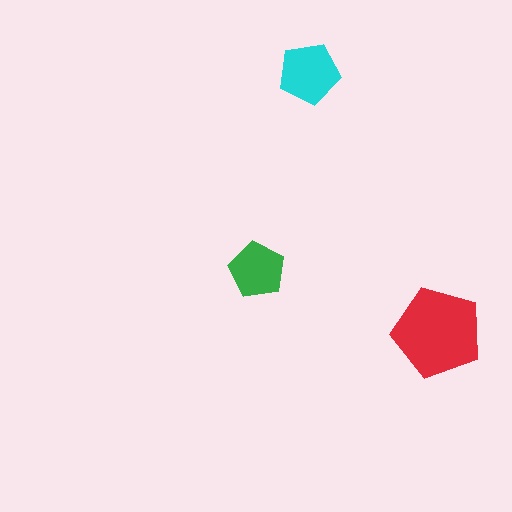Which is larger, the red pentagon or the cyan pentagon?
The red one.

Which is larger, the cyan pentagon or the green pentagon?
The cyan one.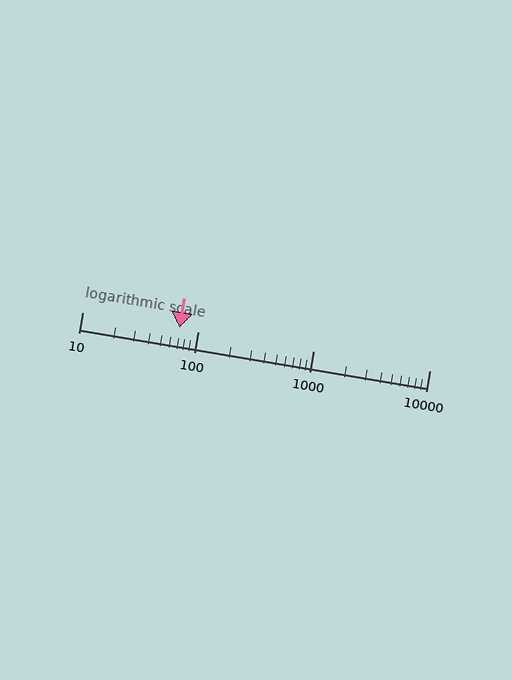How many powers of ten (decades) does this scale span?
The scale spans 3 decades, from 10 to 10000.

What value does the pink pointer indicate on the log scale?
The pointer indicates approximately 69.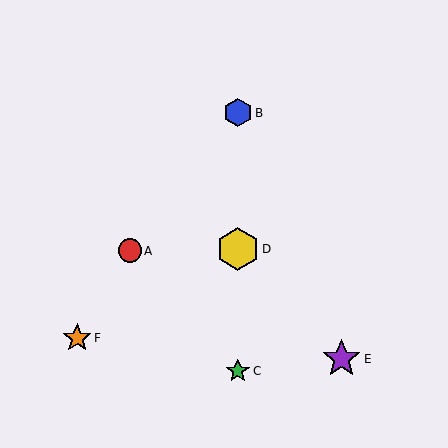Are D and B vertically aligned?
Yes, both are at x≈238.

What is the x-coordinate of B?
Object B is at x≈238.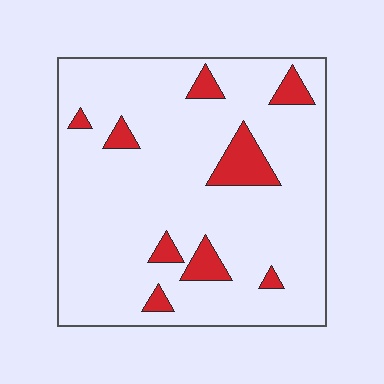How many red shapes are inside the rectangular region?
9.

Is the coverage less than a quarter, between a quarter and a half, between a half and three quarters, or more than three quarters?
Less than a quarter.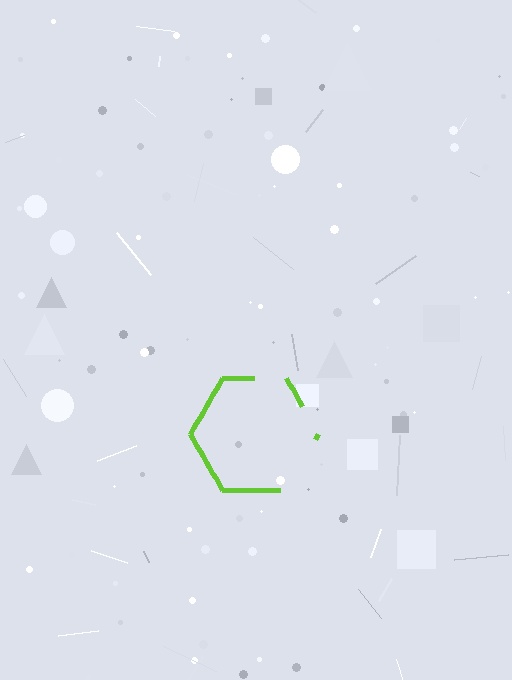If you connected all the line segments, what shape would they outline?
They would outline a hexagon.